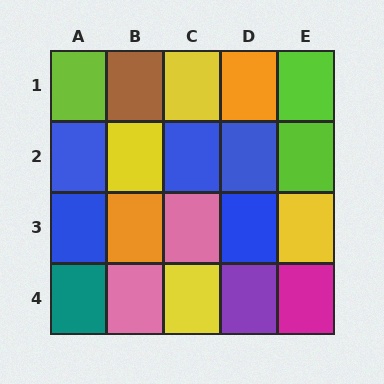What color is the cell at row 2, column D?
Blue.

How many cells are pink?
2 cells are pink.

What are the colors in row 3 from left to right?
Blue, orange, pink, blue, yellow.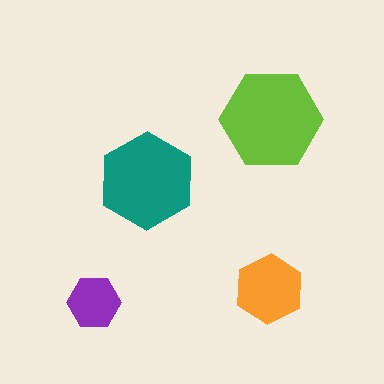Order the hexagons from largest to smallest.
the lime one, the teal one, the orange one, the purple one.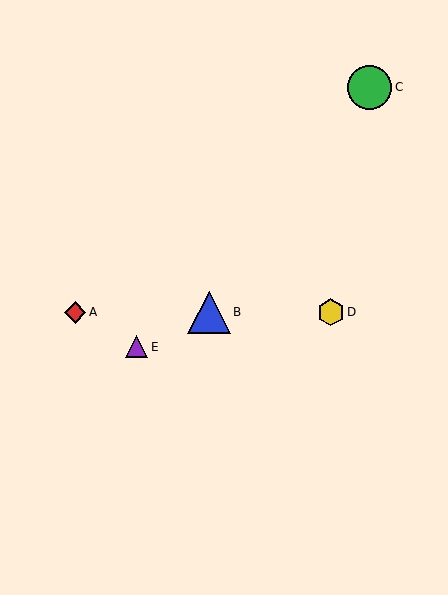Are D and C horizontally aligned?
No, D is at y≈312 and C is at y≈87.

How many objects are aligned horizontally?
3 objects (A, B, D) are aligned horizontally.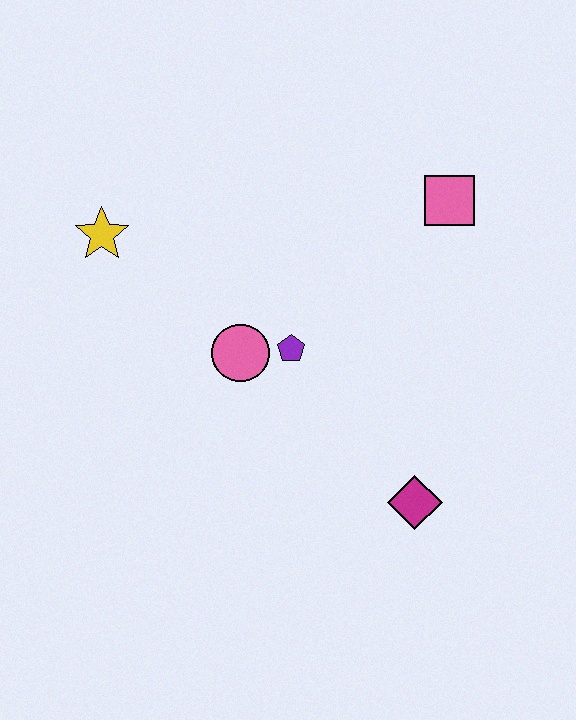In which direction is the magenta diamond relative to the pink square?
The magenta diamond is below the pink square.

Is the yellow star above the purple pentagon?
Yes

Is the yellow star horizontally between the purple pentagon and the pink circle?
No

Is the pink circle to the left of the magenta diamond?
Yes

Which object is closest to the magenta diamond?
The purple pentagon is closest to the magenta diamond.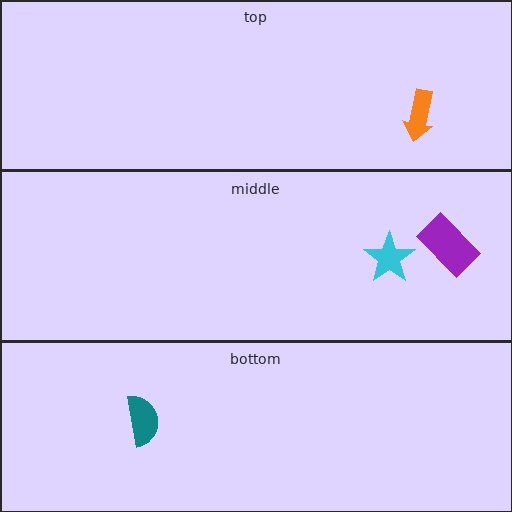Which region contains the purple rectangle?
The middle region.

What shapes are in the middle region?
The purple rectangle, the cyan star.